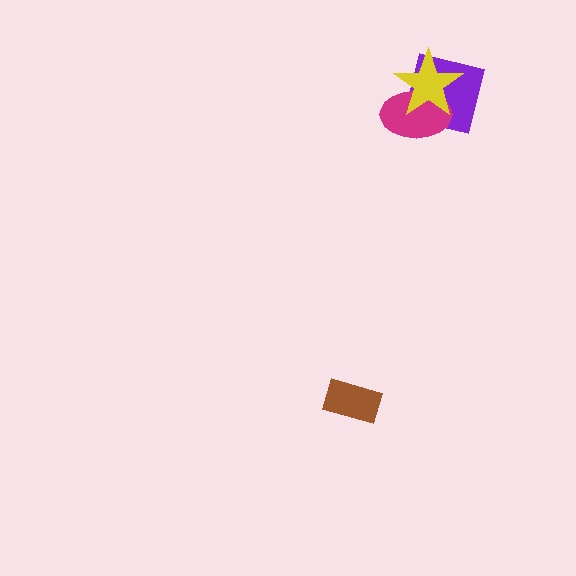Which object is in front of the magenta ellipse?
The yellow star is in front of the magenta ellipse.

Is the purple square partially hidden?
Yes, it is partially covered by another shape.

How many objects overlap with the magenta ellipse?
2 objects overlap with the magenta ellipse.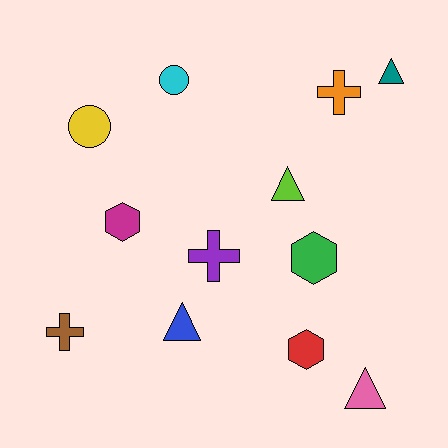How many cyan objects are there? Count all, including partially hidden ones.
There is 1 cyan object.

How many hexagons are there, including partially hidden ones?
There are 3 hexagons.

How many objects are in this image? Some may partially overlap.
There are 12 objects.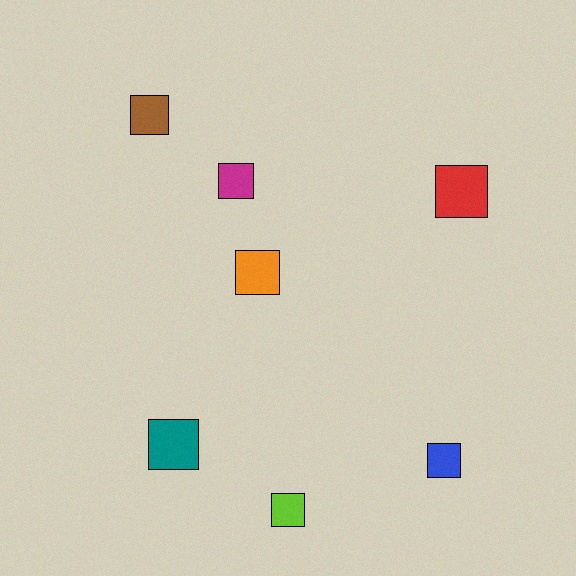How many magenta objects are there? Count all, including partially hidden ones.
There is 1 magenta object.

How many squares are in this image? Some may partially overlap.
There are 7 squares.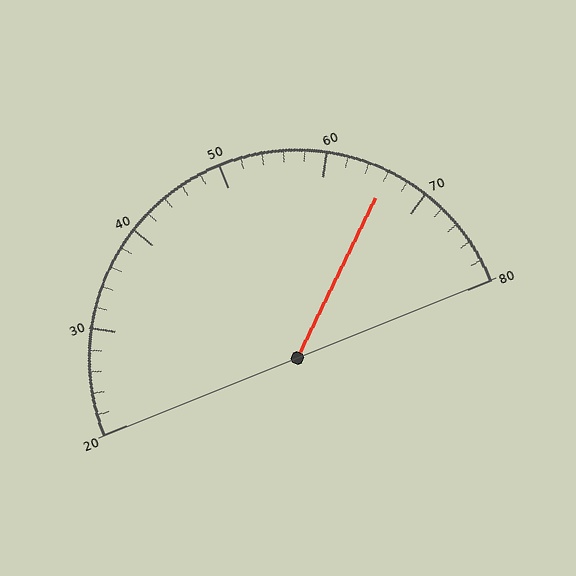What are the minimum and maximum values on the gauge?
The gauge ranges from 20 to 80.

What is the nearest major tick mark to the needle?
The nearest major tick mark is 70.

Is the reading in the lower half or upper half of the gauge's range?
The reading is in the upper half of the range (20 to 80).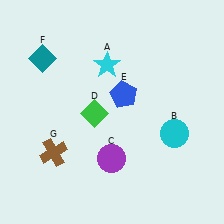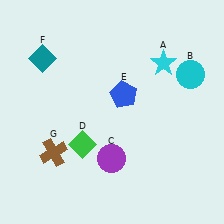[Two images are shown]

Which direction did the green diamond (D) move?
The green diamond (D) moved down.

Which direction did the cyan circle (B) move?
The cyan circle (B) moved up.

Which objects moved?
The objects that moved are: the cyan star (A), the cyan circle (B), the green diamond (D).